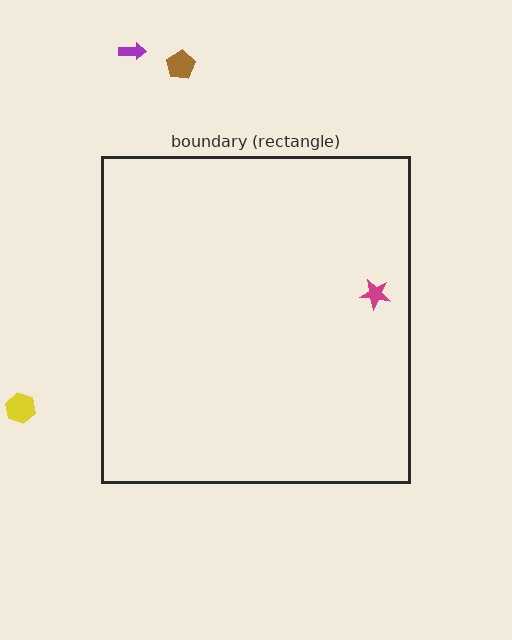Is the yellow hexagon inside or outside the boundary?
Outside.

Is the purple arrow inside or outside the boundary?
Outside.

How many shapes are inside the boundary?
1 inside, 3 outside.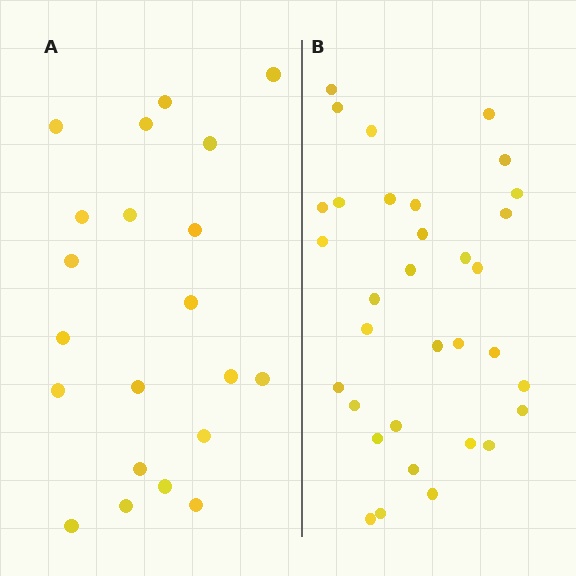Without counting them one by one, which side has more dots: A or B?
Region B (the right region) has more dots.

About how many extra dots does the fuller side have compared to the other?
Region B has roughly 12 or so more dots than region A.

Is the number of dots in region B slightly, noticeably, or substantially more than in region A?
Region B has substantially more. The ratio is roughly 1.6 to 1.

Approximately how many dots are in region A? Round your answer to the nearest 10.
About 20 dots. (The exact count is 21, which rounds to 20.)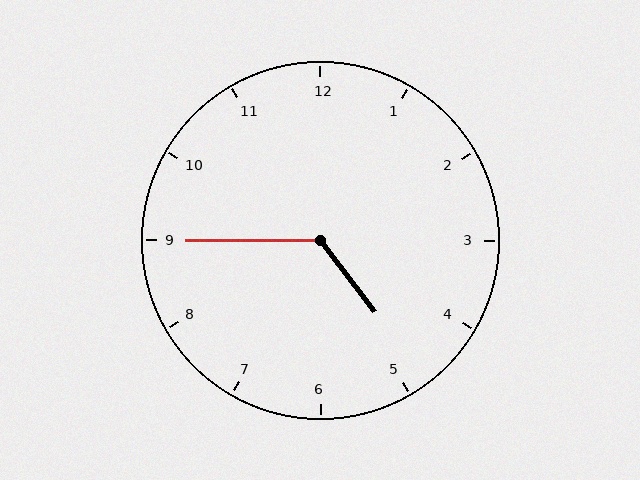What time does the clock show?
4:45.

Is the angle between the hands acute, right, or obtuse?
It is obtuse.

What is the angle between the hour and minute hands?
Approximately 128 degrees.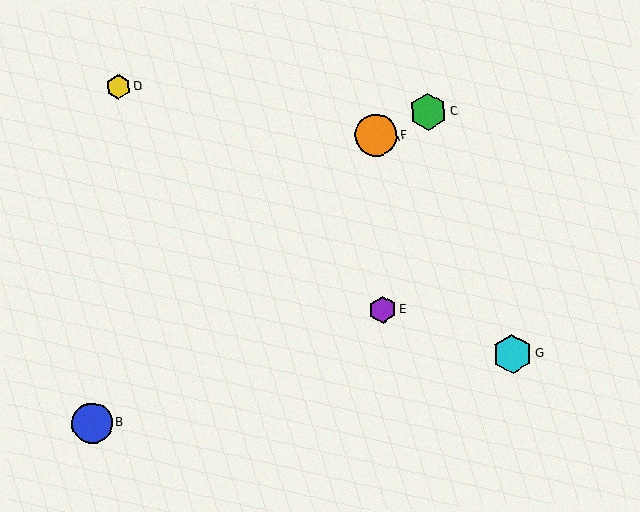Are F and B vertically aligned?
No, F is at x≈376 and B is at x≈92.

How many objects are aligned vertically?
3 objects (A, E, F) are aligned vertically.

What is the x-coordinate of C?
Object C is at x≈428.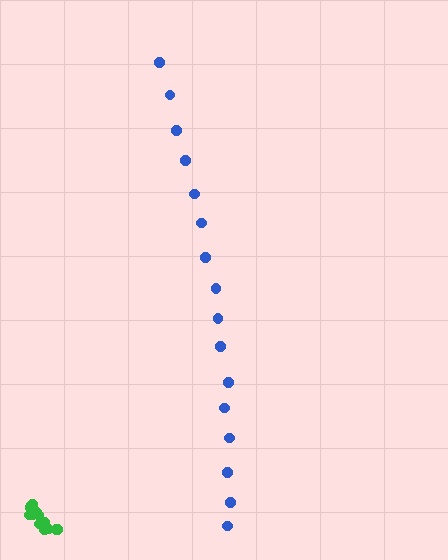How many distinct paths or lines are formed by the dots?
There are 2 distinct paths.